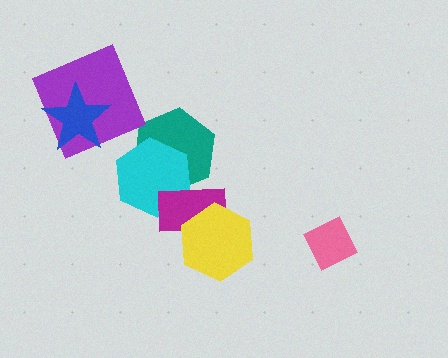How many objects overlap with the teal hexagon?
2 objects overlap with the teal hexagon.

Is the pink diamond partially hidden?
No, no other shape covers it.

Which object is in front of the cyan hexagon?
The magenta rectangle is in front of the cyan hexagon.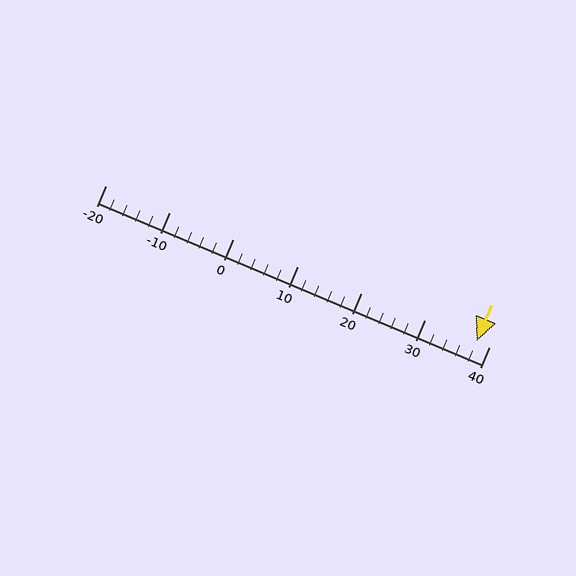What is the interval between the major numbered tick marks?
The major tick marks are spaced 10 units apart.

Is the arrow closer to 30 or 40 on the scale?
The arrow is closer to 40.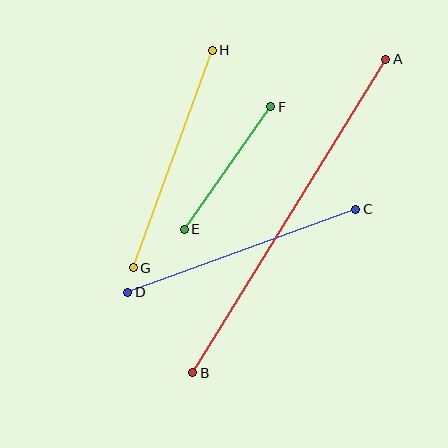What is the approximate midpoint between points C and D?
The midpoint is at approximately (242, 251) pixels.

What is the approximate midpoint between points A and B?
The midpoint is at approximately (289, 216) pixels.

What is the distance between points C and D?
The distance is approximately 243 pixels.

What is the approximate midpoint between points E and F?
The midpoint is at approximately (228, 168) pixels.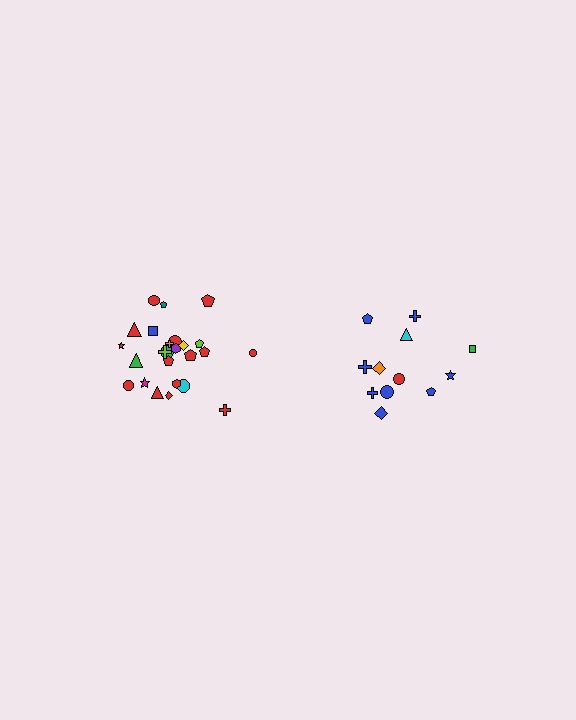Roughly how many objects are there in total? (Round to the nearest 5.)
Roughly 35 objects in total.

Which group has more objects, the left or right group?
The left group.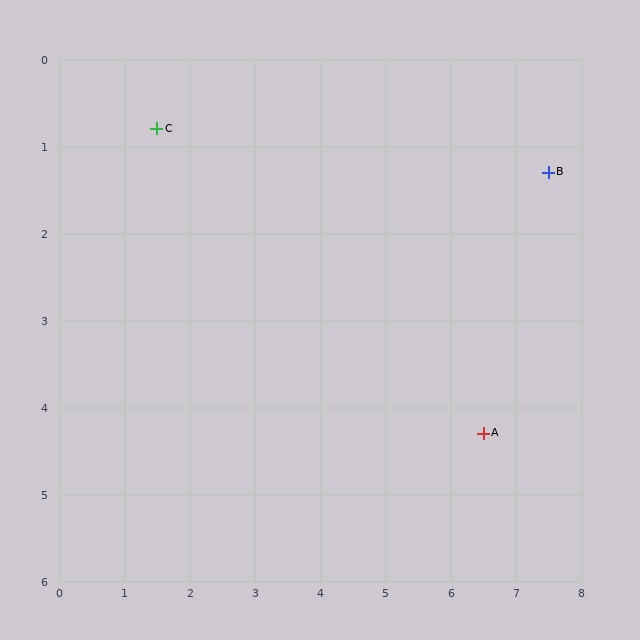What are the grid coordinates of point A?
Point A is at approximately (6.5, 4.3).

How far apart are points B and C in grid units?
Points B and C are about 6.0 grid units apart.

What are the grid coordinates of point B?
Point B is at approximately (7.5, 1.3).